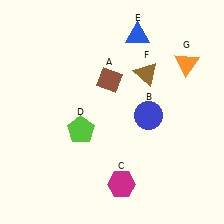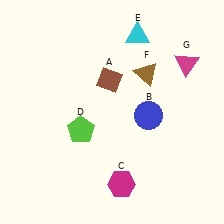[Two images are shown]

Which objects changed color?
E changed from blue to cyan. G changed from orange to magenta.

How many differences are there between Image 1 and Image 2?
There are 2 differences between the two images.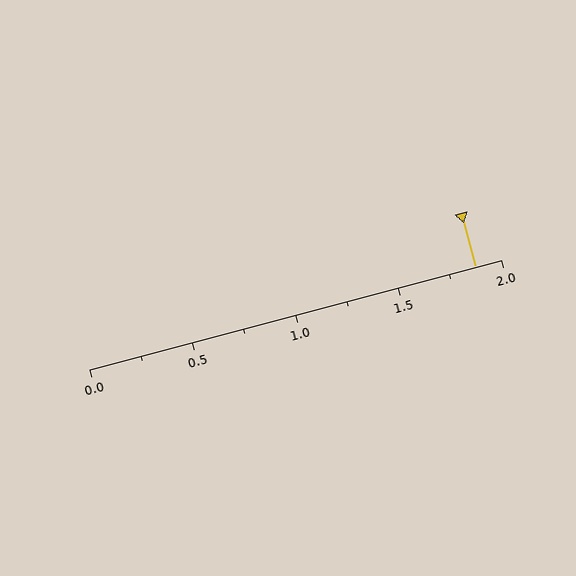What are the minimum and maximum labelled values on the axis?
The axis runs from 0.0 to 2.0.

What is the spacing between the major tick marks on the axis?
The major ticks are spaced 0.5 apart.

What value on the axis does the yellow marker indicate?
The marker indicates approximately 1.88.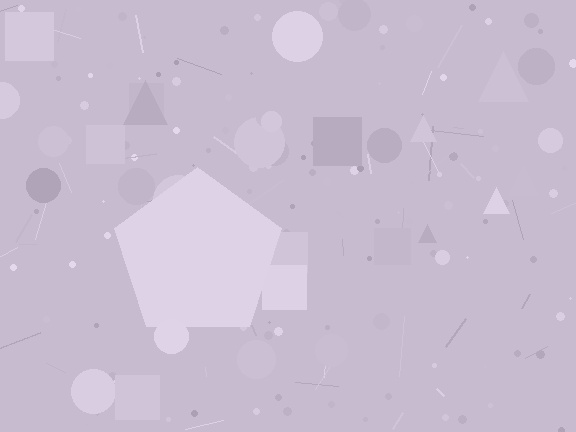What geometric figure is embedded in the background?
A pentagon is embedded in the background.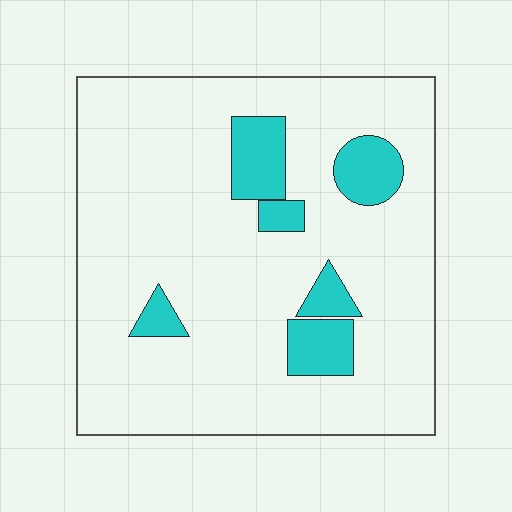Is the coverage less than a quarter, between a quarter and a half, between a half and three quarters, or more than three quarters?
Less than a quarter.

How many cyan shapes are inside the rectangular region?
6.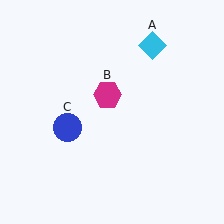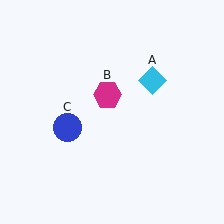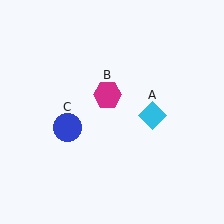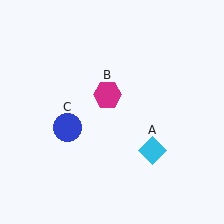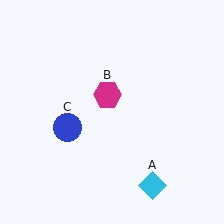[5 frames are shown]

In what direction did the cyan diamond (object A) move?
The cyan diamond (object A) moved down.